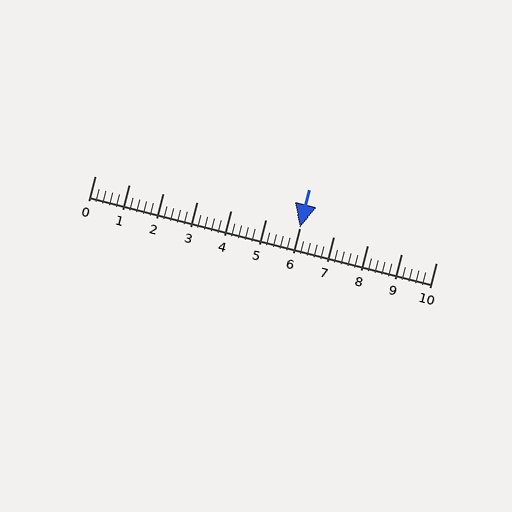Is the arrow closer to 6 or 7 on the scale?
The arrow is closer to 6.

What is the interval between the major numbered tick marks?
The major tick marks are spaced 1 units apart.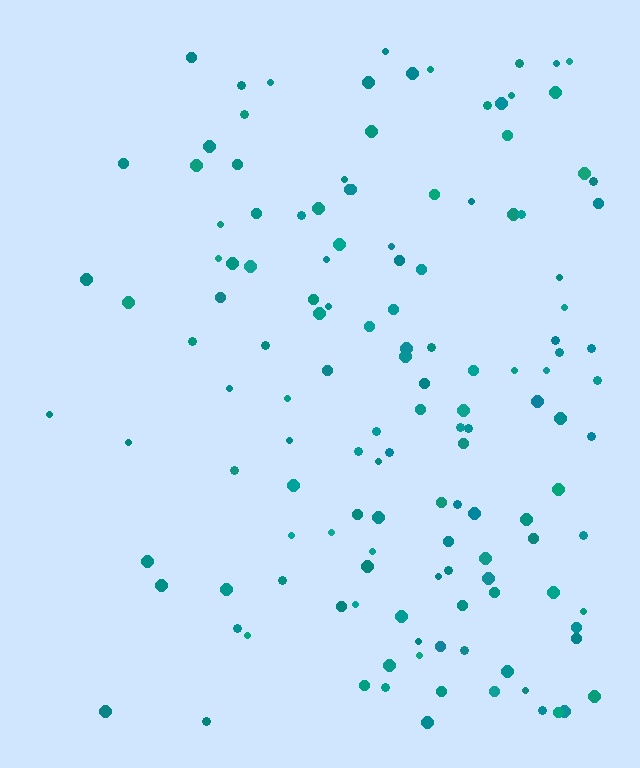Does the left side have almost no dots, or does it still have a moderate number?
Still a moderate number, just noticeably fewer than the right.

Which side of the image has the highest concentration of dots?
The right.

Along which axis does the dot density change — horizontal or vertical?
Horizontal.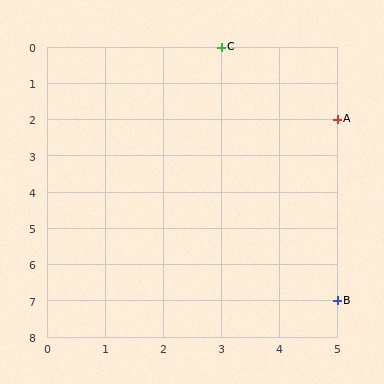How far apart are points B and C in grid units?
Points B and C are 2 columns and 7 rows apart (about 7.3 grid units diagonally).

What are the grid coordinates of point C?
Point C is at grid coordinates (3, 0).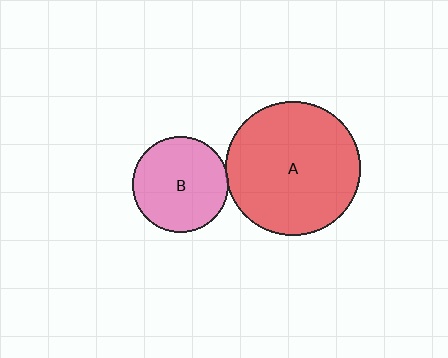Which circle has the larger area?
Circle A (red).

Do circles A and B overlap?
Yes.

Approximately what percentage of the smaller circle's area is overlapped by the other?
Approximately 5%.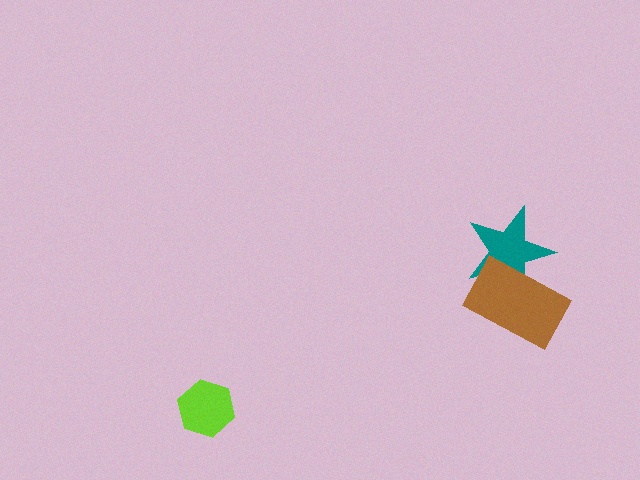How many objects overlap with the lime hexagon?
0 objects overlap with the lime hexagon.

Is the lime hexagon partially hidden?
No, no other shape covers it.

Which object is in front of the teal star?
The brown rectangle is in front of the teal star.